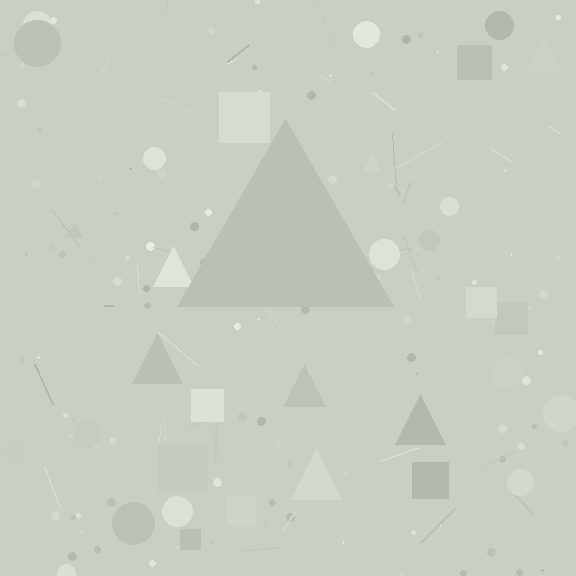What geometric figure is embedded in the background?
A triangle is embedded in the background.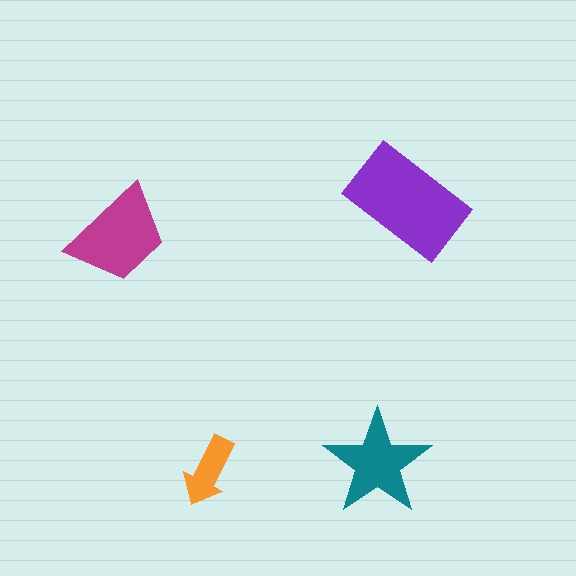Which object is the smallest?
The orange arrow.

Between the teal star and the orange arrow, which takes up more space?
The teal star.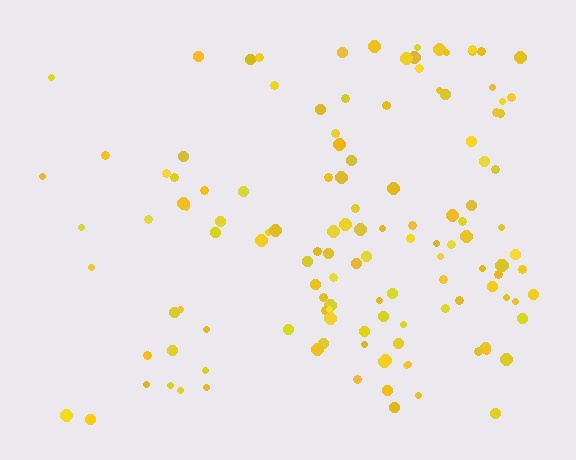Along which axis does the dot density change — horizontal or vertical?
Horizontal.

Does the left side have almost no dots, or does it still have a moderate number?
Still a moderate number, just noticeably fewer than the right.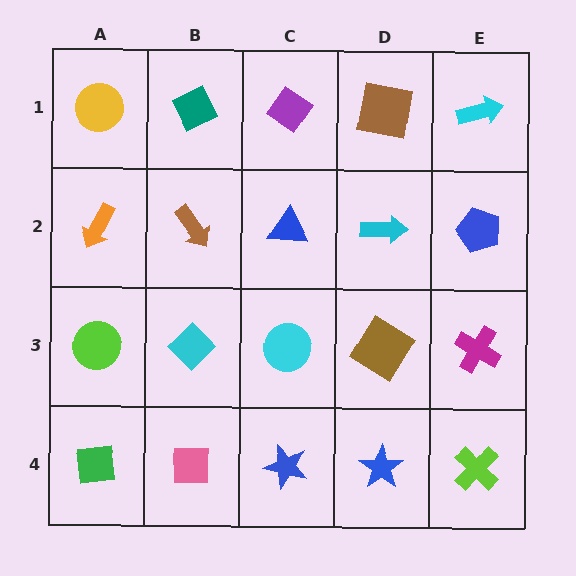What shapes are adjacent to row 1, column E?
A blue pentagon (row 2, column E), a brown square (row 1, column D).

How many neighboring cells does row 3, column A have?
3.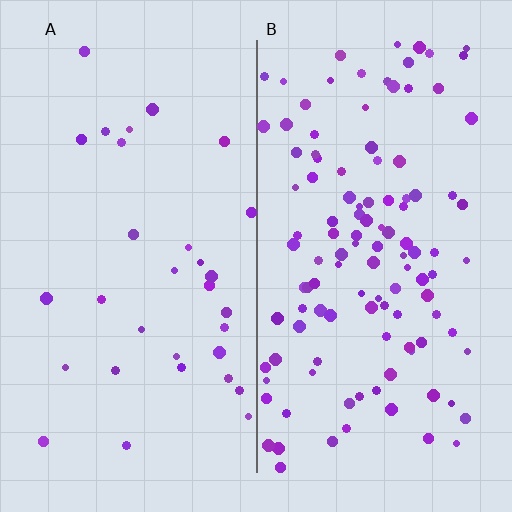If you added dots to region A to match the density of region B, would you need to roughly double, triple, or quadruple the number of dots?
Approximately quadruple.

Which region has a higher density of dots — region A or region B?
B (the right).